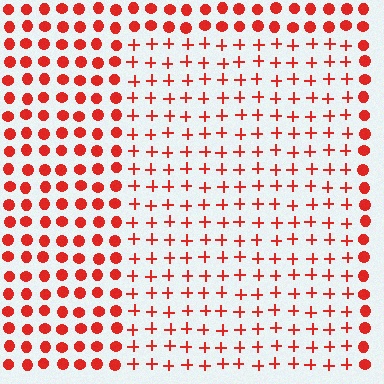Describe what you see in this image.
The image is filled with small red elements arranged in a uniform grid. A rectangle-shaped region contains plus signs, while the surrounding area contains circles. The boundary is defined purely by the change in element shape.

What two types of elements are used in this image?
The image uses plus signs inside the rectangle region and circles outside it.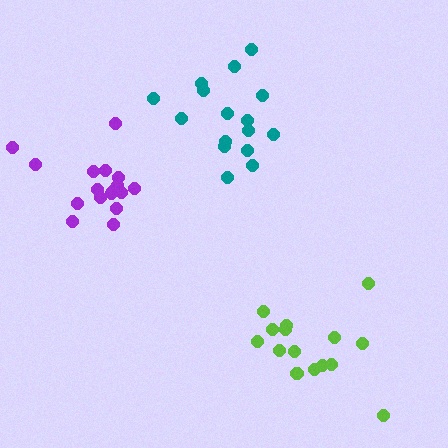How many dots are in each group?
Group 1: 17 dots, Group 2: 16 dots, Group 3: 15 dots (48 total).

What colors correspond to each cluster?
The clusters are colored: purple, teal, lime.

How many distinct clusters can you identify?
There are 3 distinct clusters.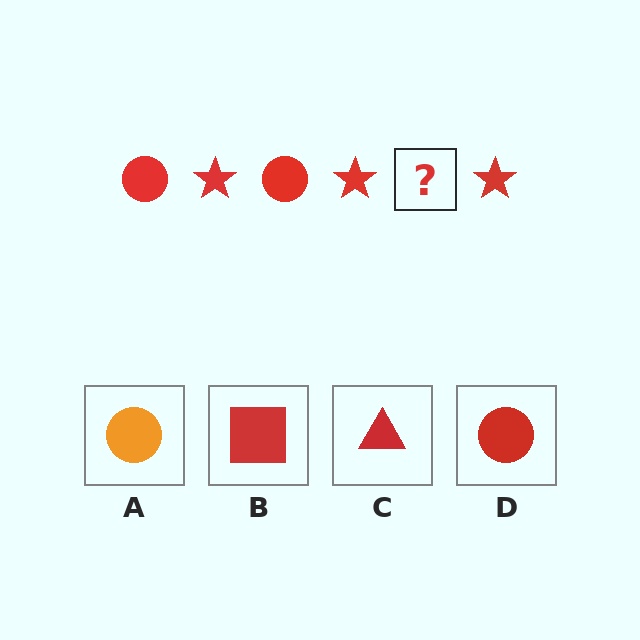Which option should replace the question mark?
Option D.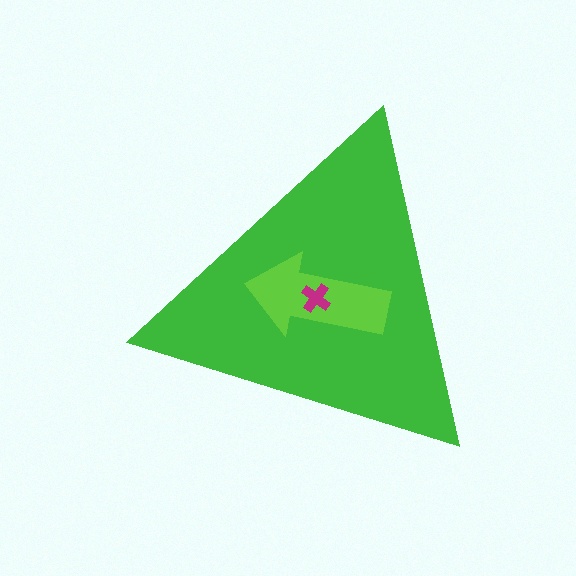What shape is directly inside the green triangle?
The lime arrow.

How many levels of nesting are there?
3.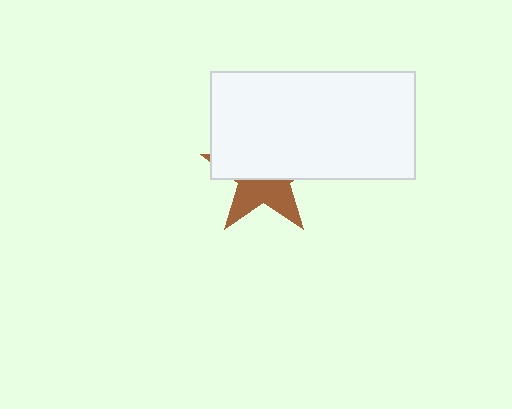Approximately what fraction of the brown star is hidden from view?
Roughly 59% of the brown star is hidden behind the white rectangle.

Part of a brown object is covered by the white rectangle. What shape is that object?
It is a star.